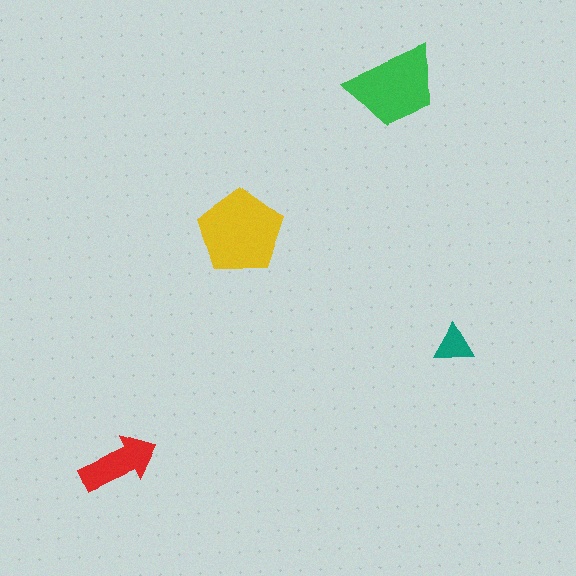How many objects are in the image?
There are 4 objects in the image.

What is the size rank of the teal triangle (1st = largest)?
4th.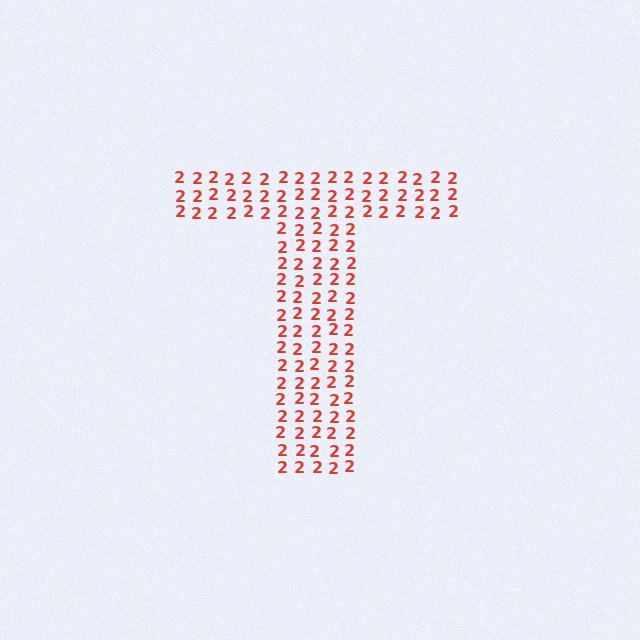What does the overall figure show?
The overall figure shows the letter T.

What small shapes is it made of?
It is made of small digit 2's.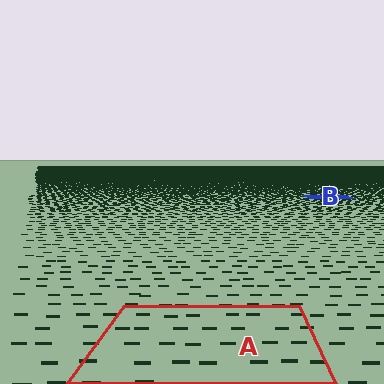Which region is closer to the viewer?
Region A is closer. The texture elements there are larger and more spread out.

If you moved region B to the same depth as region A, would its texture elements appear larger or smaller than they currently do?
They would appear larger. At a closer depth, the same texture elements are projected at a bigger on-screen size.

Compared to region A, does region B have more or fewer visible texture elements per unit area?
Region B has more texture elements per unit area — they are packed more densely because it is farther away.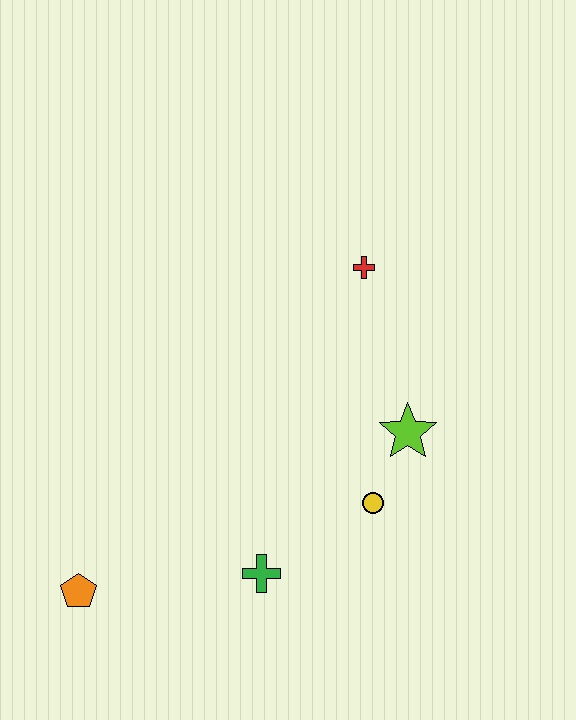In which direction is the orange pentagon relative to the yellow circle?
The orange pentagon is to the left of the yellow circle.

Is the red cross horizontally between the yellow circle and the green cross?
Yes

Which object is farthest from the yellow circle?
The orange pentagon is farthest from the yellow circle.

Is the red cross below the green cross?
No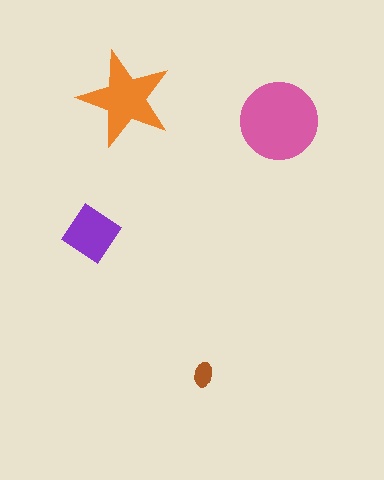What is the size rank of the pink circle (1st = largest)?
1st.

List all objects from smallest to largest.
The brown ellipse, the purple diamond, the orange star, the pink circle.